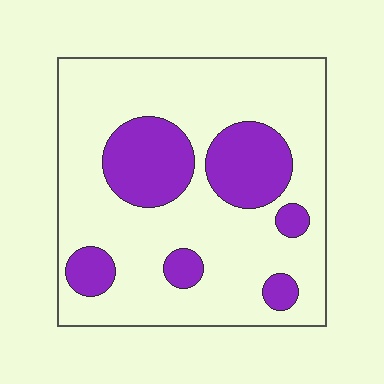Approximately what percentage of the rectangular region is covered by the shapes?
Approximately 25%.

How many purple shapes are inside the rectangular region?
6.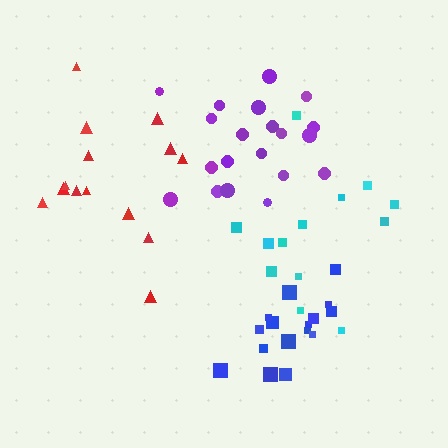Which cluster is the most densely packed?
Blue.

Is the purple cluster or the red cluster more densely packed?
Purple.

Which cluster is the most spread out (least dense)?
Cyan.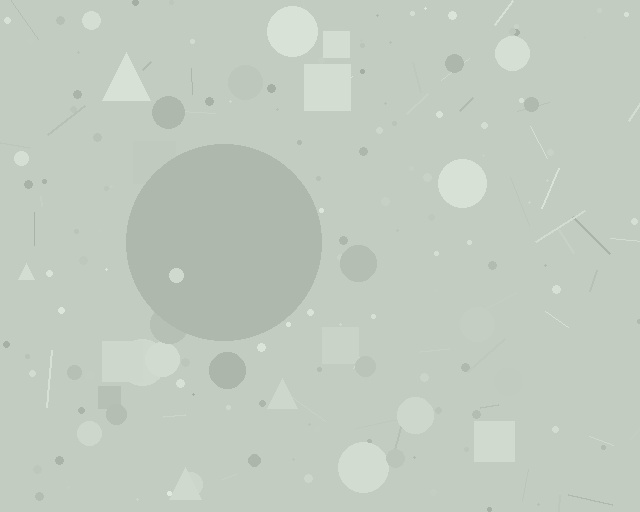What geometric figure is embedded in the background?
A circle is embedded in the background.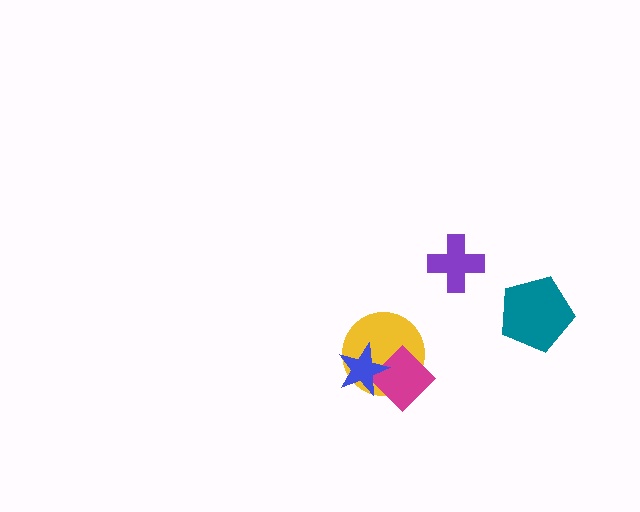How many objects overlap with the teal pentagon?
0 objects overlap with the teal pentagon.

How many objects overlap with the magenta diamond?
2 objects overlap with the magenta diamond.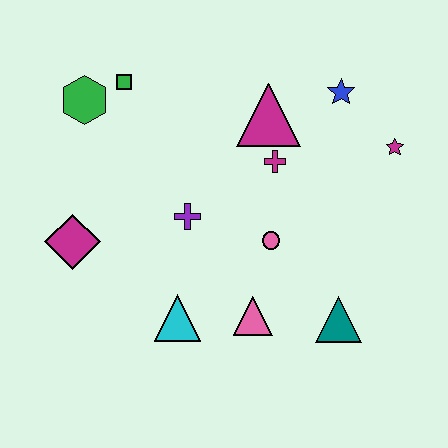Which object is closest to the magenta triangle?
The magenta cross is closest to the magenta triangle.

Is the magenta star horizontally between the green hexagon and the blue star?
No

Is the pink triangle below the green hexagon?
Yes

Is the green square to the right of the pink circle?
No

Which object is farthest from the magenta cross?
The magenta diamond is farthest from the magenta cross.